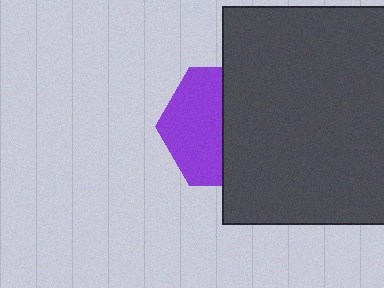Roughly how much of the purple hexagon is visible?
About half of it is visible (roughly 48%).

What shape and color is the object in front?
The object in front is a dark gray rectangle.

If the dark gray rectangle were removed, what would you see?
You would see the complete purple hexagon.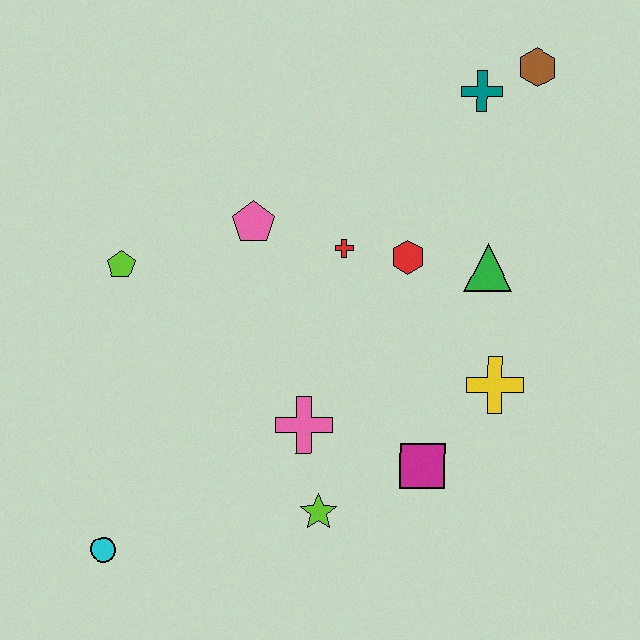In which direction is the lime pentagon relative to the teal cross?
The lime pentagon is to the left of the teal cross.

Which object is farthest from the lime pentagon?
The brown hexagon is farthest from the lime pentagon.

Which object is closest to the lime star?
The pink cross is closest to the lime star.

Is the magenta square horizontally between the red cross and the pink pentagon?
No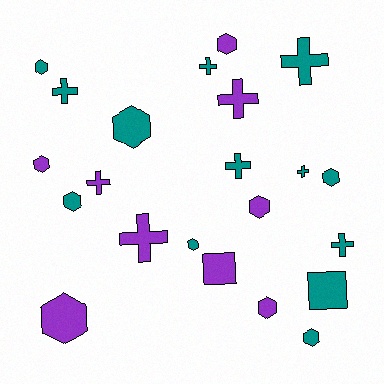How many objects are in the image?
There are 22 objects.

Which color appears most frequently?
Teal, with 13 objects.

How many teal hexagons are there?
There are 6 teal hexagons.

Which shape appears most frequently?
Hexagon, with 11 objects.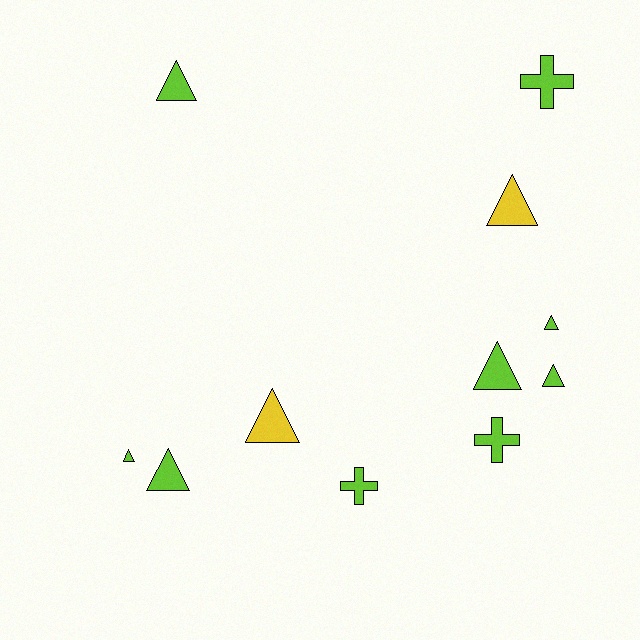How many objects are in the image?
There are 11 objects.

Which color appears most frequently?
Lime, with 9 objects.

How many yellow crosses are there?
There are no yellow crosses.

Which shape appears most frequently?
Triangle, with 8 objects.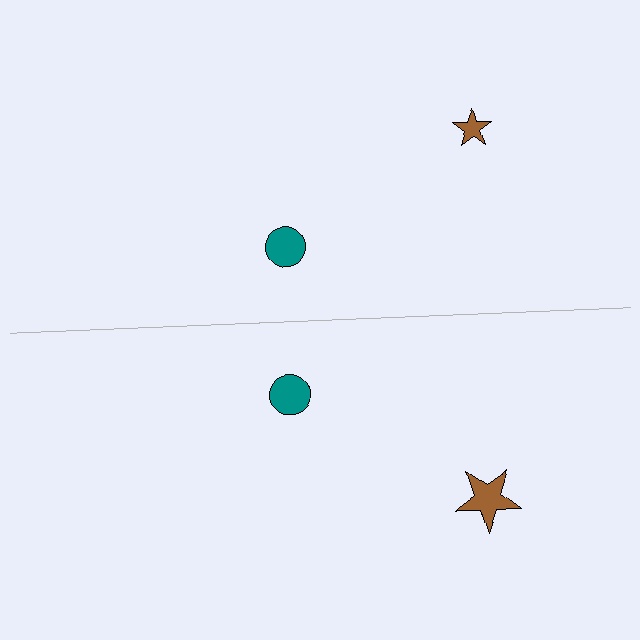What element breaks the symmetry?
The brown star on the bottom side has a different size than its mirror counterpart.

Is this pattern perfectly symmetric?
No, the pattern is not perfectly symmetric. The brown star on the bottom side has a different size than its mirror counterpart.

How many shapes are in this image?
There are 4 shapes in this image.